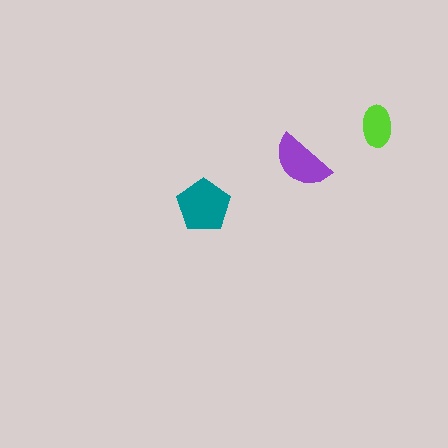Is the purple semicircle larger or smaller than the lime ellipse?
Larger.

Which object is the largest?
The teal pentagon.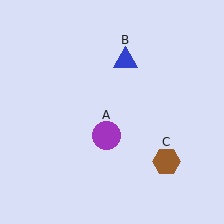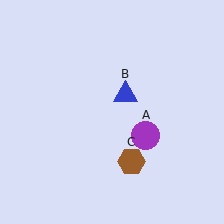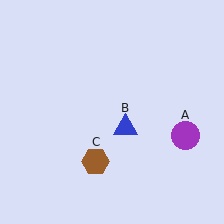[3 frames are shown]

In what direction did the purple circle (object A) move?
The purple circle (object A) moved right.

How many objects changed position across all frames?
3 objects changed position: purple circle (object A), blue triangle (object B), brown hexagon (object C).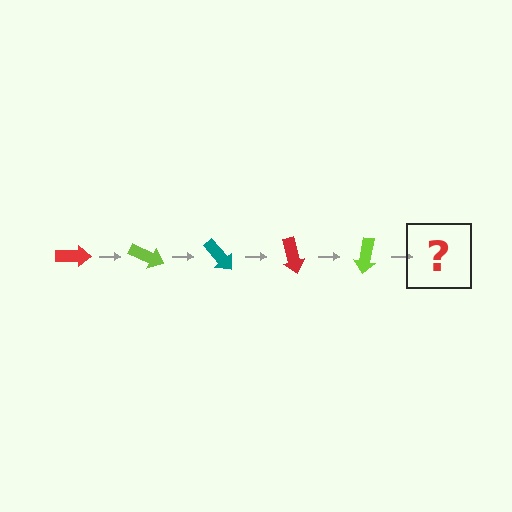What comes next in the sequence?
The next element should be a teal arrow, rotated 125 degrees from the start.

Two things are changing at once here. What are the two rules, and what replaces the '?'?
The two rules are that it rotates 25 degrees each step and the color cycles through red, lime, and teal. The '?' should be a teal arrow, rotated 125 degrees from the start.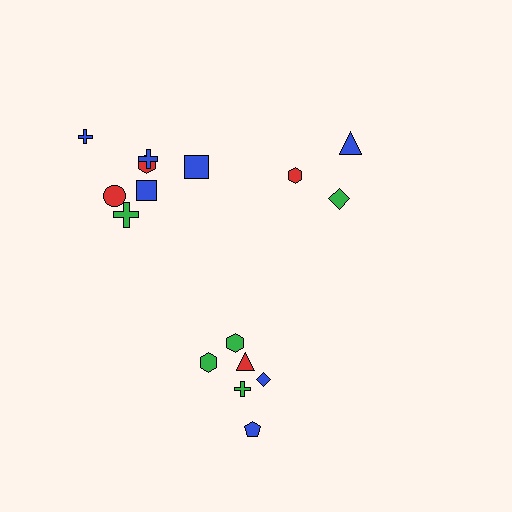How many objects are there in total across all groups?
There are 16 objects.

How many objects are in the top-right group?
There are 3 objects.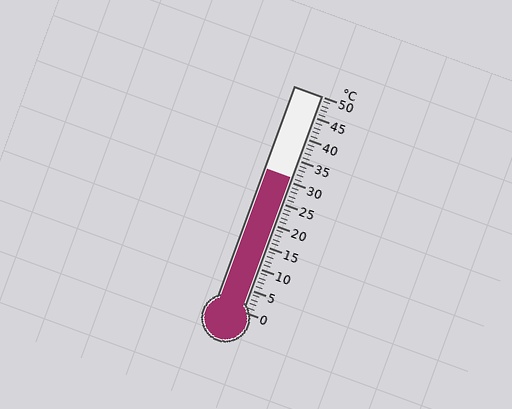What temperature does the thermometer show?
The thermometer shows approximately 31°C.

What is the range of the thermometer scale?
The thermometer scale ranges from 0°C to 50°C.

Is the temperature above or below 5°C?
The temperature is above 5°C.